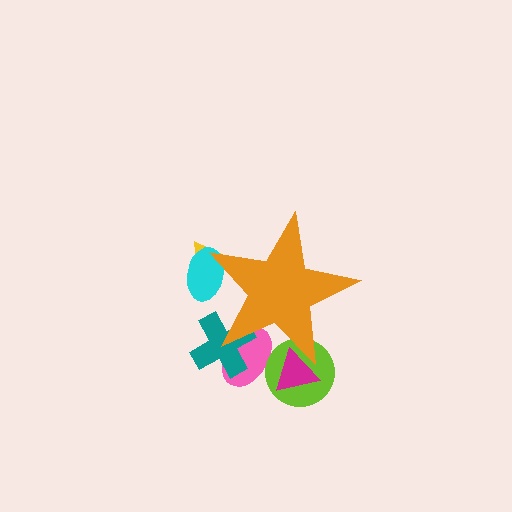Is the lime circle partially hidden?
Yes, the lime circle is partially hidden behind the orange star.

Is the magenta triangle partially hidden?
Yes, the magenta triangle is partially hidden behind the orange star.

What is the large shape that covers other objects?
An orange star.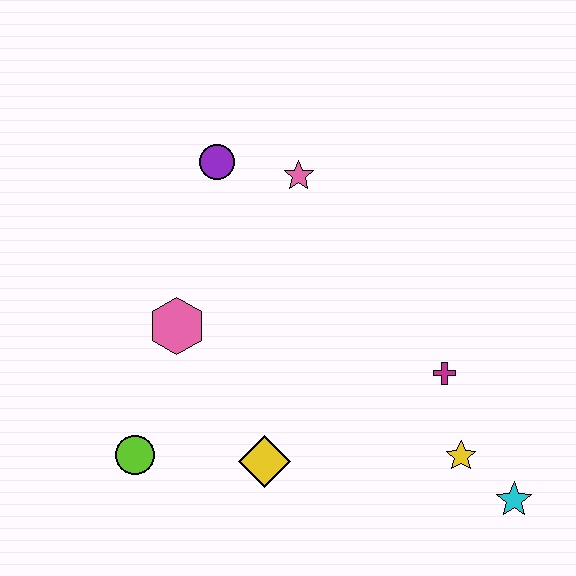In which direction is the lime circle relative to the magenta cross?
The lime circle is to the left of the magenta cross.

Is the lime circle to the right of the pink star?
No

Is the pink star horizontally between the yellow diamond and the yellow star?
Yes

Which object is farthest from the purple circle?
The cyan star is farthest from the purple circle.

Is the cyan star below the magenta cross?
Yes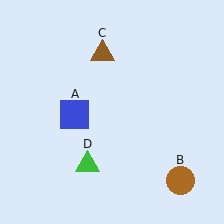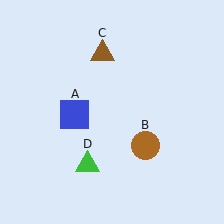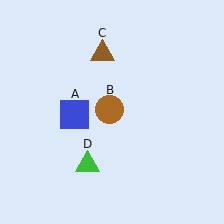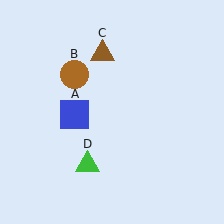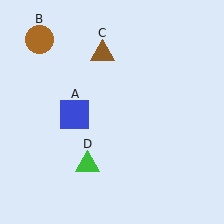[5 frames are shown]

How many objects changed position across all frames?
1 object changed position: brown circle (object B).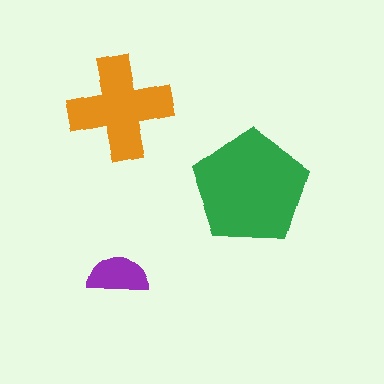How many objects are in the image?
There are 3 objects in the image.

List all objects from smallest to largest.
The purple semicircle, the orange cross, the green pentagon.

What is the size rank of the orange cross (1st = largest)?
2nd.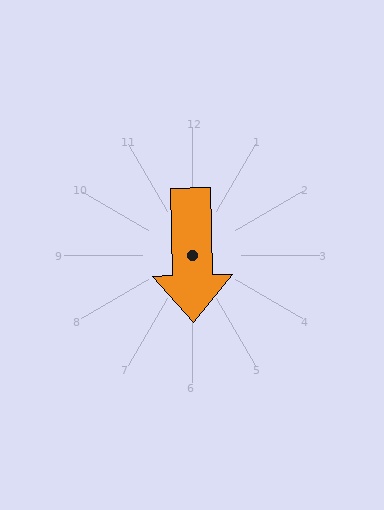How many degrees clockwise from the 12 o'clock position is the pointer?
Approximately 179 degrees.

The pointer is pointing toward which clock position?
Roughly 6 o'clock.